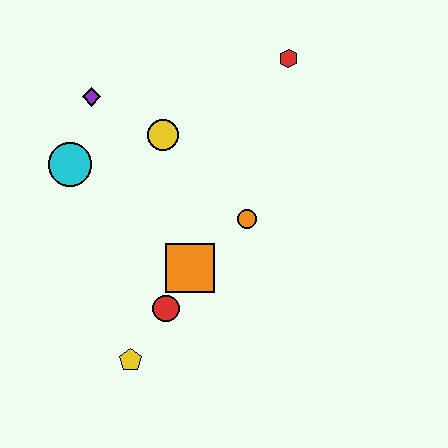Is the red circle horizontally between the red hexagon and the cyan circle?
Yes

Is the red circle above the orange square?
No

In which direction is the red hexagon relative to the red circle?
The red hexagon is above the red circle.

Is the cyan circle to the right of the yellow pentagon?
No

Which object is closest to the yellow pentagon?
The red circle is closest to the yellow pentagon.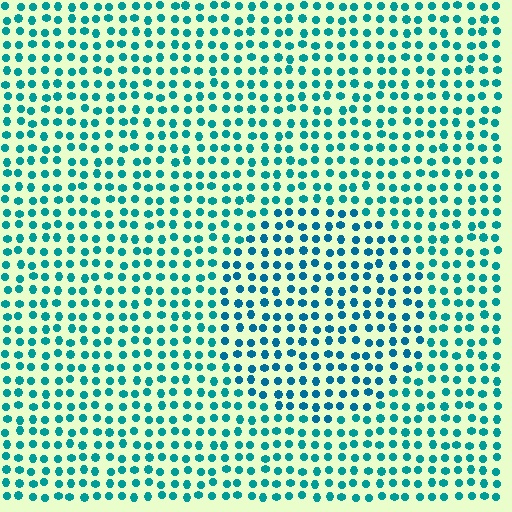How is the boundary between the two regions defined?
The boundary is defined purely by a slight shift in hue (about 19 degrees). Spacing, size, and orientation are identical on both sides.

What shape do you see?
I see a circle.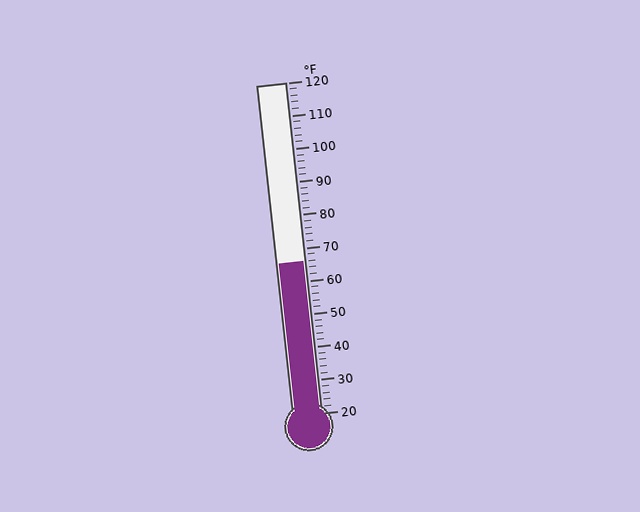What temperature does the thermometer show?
The thermometer shows approximately 66°F.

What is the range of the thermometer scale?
The thermometer scale ranges from 20°F to 120°F.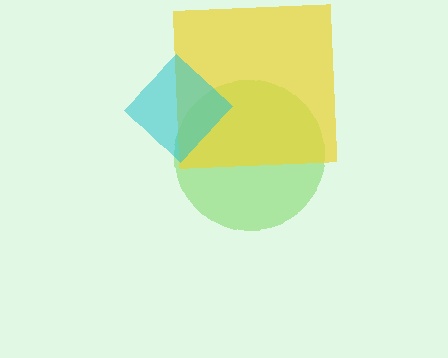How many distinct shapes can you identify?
There are 3 distinct shapes: a lime circle, a yellow square, a cyan diamond.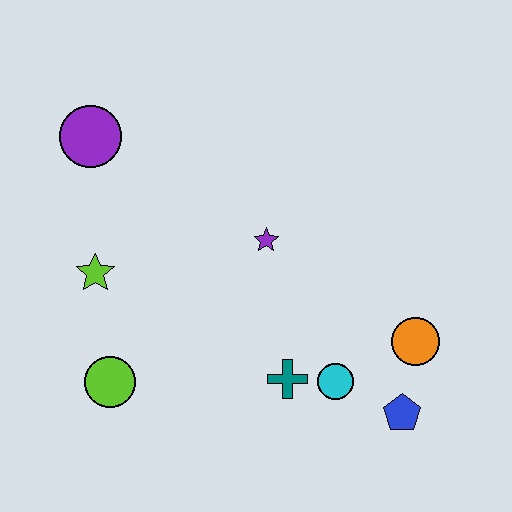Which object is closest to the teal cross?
The cyan circle is closest to the teal cross.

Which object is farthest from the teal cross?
The purple circle is farthest from the teal cross.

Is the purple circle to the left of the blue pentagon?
Yes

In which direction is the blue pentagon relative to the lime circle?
The blue pentagon is to the right of the lime circle.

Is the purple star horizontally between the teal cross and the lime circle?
Yes